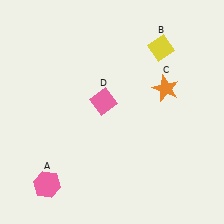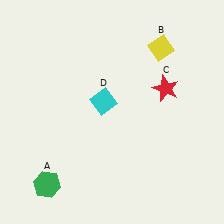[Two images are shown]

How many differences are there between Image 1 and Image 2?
There are 3 differences between the two images.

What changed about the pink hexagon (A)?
In Image 1, A is pink. In Image 2, it changed to green.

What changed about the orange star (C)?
In Image 1, C is orange. In Image 2, it changed to red.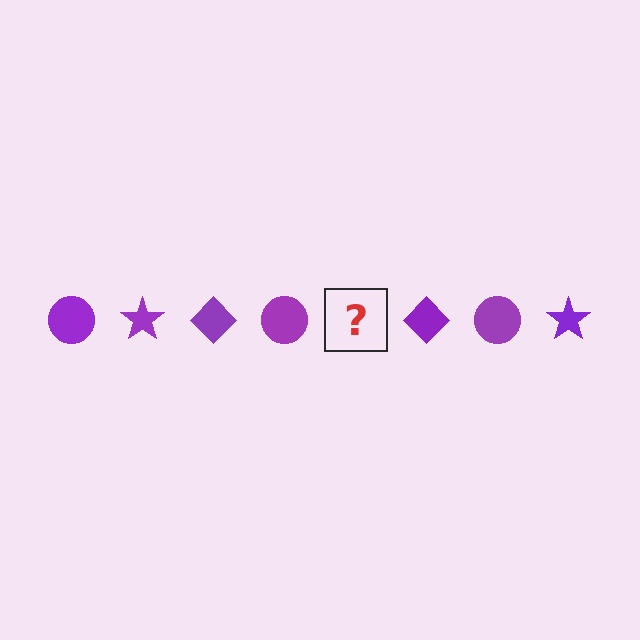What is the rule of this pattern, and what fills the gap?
The rule is that the pattern cycles through circle, star, diamond shapes in purple. The gap should be filled with a purple star.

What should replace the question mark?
The question mark should be replaced with a purple star.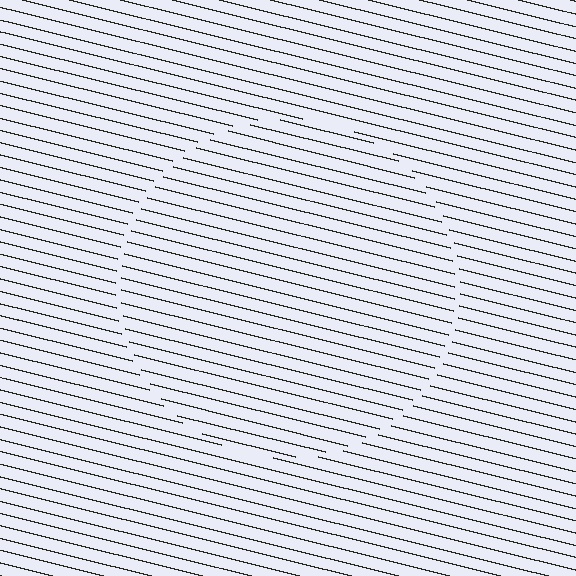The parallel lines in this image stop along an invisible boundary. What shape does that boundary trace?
An illusory circle. The interior of the shape contains the same grating, shifted by half a period — the contour is defined by the phase discontinuity where line-ends from the inner and outer gratings abut.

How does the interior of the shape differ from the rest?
The interior of the shape contains the same grating, shifted by half a period — the contour is defined by the phase discontinuity where line-ends from the inner and outer gratings abut.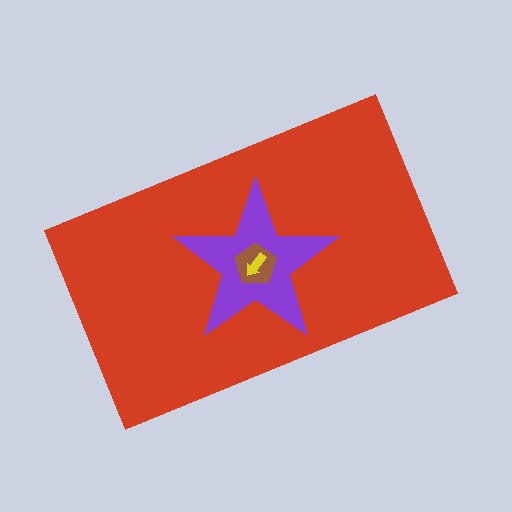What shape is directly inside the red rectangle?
The purple star.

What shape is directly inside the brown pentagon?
The yellow arrow.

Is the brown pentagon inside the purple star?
Yes.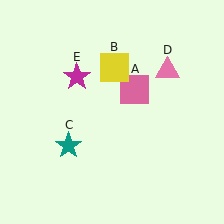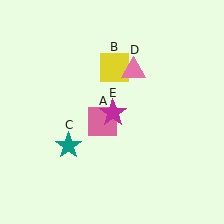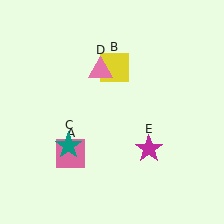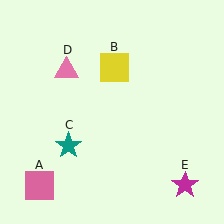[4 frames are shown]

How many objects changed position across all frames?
3 objects changed position: pink square (object A), pink triangle (object D), magenta star (object E).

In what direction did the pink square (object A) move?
The pink square (object A) moved down and to the left.